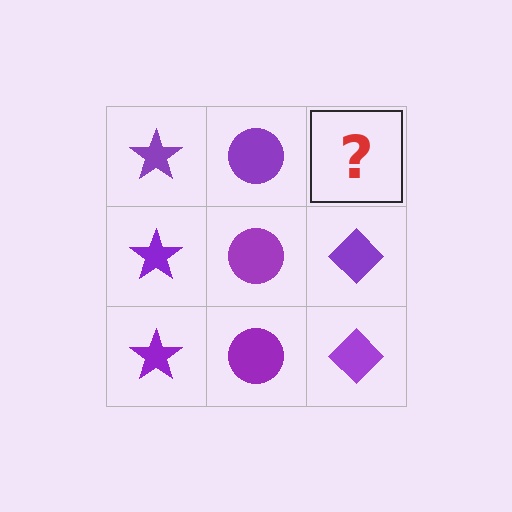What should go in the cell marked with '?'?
The missing cell should contain a purple diamond.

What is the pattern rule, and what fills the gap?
The rule is that each column has a consistent shape. The gap should be filled with a purple diamond.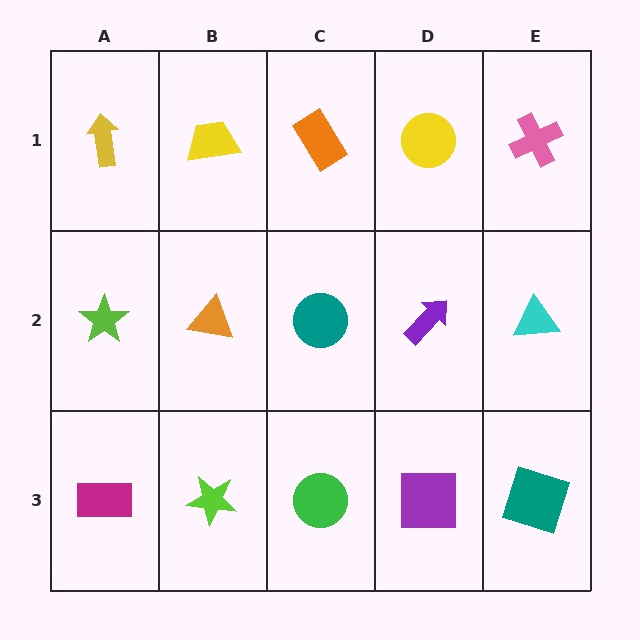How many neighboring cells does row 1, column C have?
3.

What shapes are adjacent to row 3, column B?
An orange triangle (row 2, column B), a magenta rectangle (row 3, column A), a green circle (row 3, column C).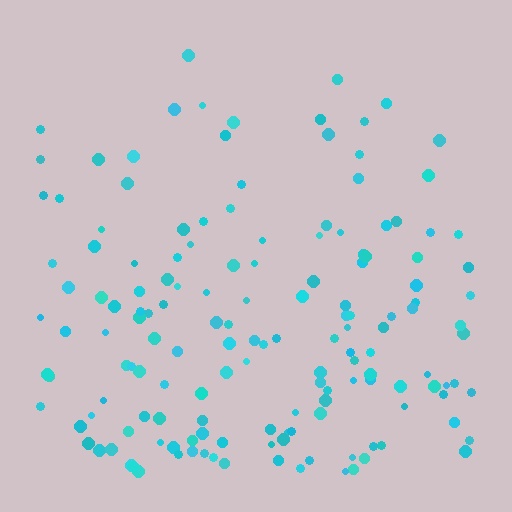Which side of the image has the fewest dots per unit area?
The top.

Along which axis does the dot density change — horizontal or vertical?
Vertical.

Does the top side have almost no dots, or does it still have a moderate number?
Still a moderate number, just noticeably fewer than the bottom.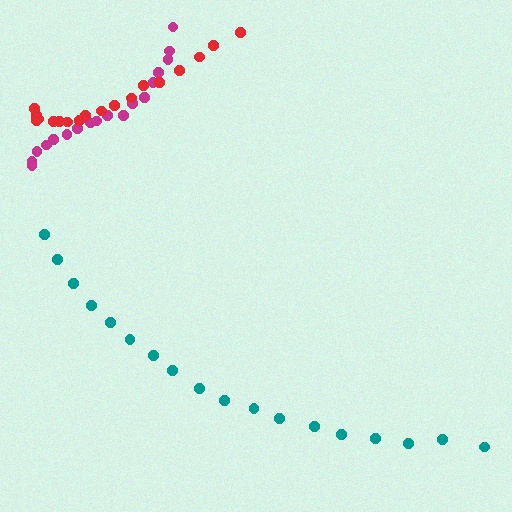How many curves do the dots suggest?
There are 3 distinct paths.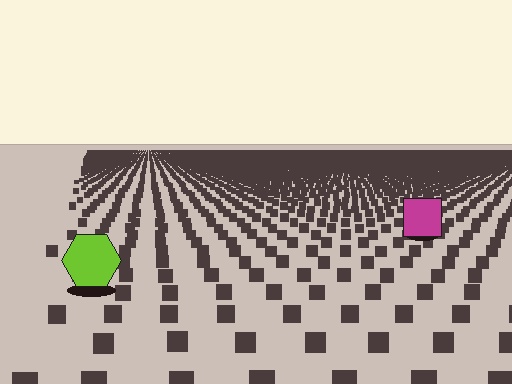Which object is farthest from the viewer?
The magenta square is farthest from the viewer. It appears smaller and the ground texture around it is denser.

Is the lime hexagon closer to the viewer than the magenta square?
Yes. The lime hexagon is closer — you can tell from the texture gradient: the ground texture is coarser near it.